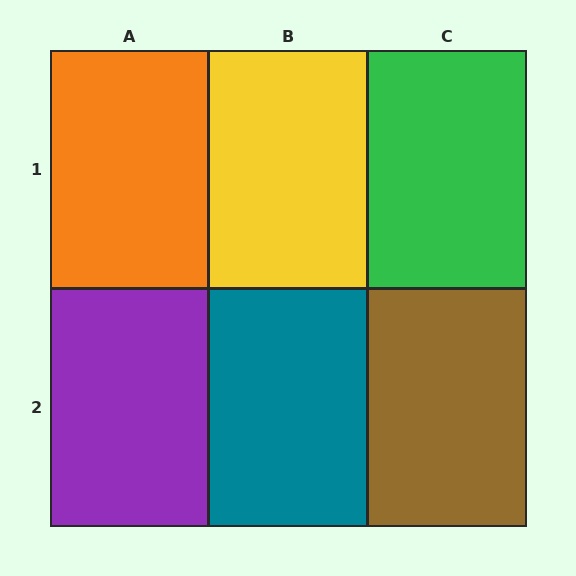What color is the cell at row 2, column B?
Teal.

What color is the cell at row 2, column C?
Brown.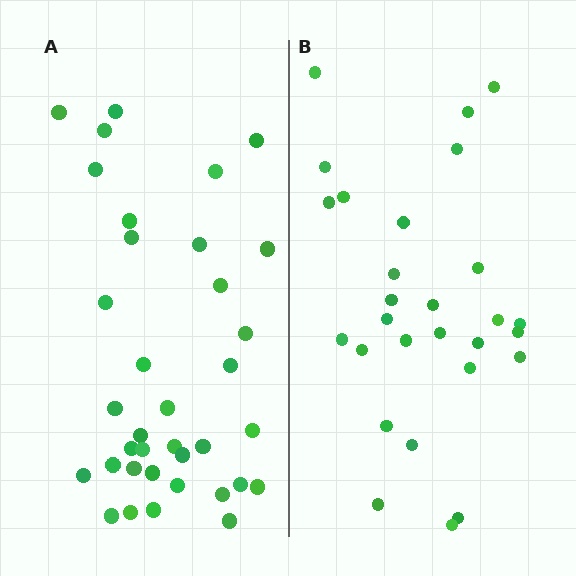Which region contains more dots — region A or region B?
Region A (the left region) has more dots.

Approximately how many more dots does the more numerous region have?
Region A has roughly 8 or so more dots than region B.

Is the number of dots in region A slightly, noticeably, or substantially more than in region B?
Region A has noticeably more, but not dramatically so. The ratio is roughly 1.3 to 1.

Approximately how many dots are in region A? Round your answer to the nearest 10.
About 40 dots. (The exact count is 36, which rounds to 40.)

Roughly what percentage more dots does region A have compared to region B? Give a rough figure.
About 30% more.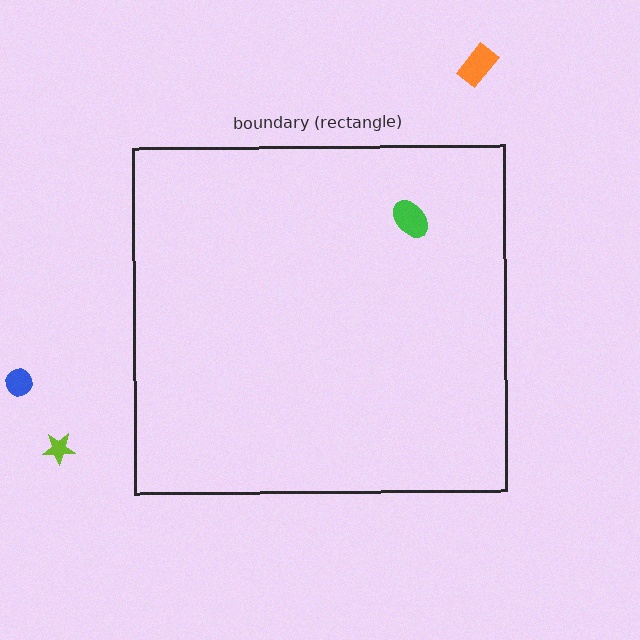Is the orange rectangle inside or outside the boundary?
Outside.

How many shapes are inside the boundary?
1 inside, 3 outside.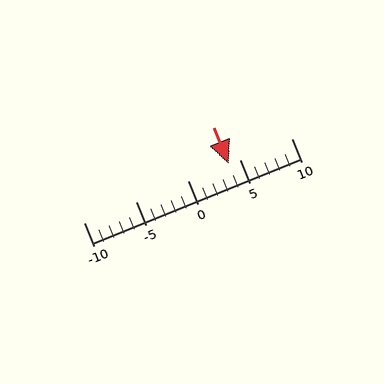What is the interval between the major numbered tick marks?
The major tick marks are spaced 5 units apart.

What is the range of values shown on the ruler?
The ruler shows values from -10 to 10.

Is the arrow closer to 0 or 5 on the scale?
The arrow is closer to 5.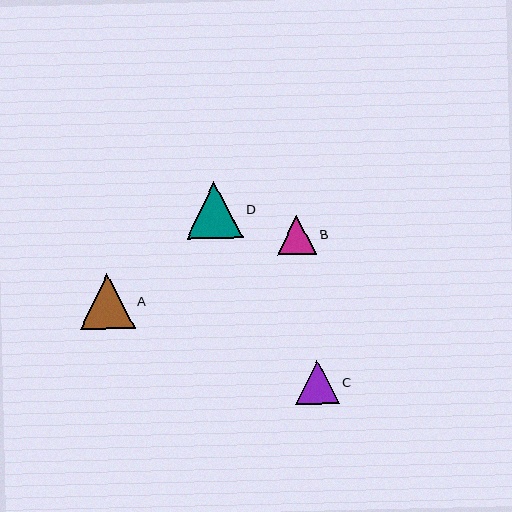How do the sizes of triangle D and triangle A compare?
Triangle D and triangle A are approximately the same size.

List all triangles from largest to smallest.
From largest to smallest: D, A, C, B.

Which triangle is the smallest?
Triangle B is the smallest with a size of approximately 39 pixels.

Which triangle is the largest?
Triangle D is the largest with a size of approximately 57 pixels.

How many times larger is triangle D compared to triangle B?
Triangle D is approximately 1.5 times the size of triangle B.